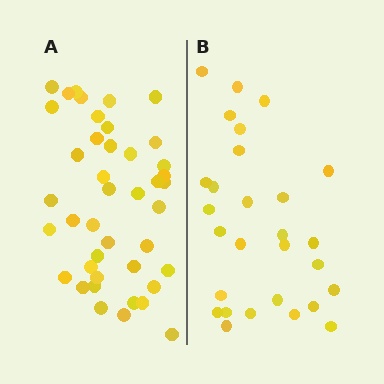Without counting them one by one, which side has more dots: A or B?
Region A (the left region) has more dots.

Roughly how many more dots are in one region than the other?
Region A has approximately 15 more dots than region B.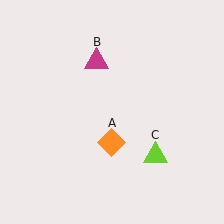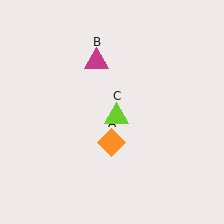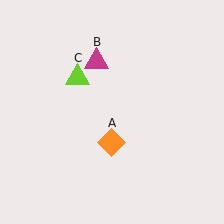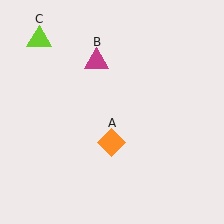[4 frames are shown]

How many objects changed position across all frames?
1 object changed position: lime triangle (object C).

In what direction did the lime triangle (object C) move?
The lime triangle (object C) moved up and to the left.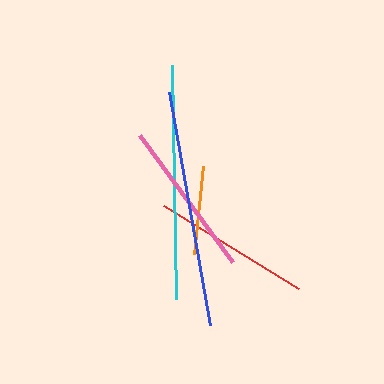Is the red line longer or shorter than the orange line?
The red line is longer than the orange line.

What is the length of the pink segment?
The pink segment is approximately 157 pixels long.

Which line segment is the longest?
The blue line is the longest at approximately 237 pixels.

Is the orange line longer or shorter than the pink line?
The pink line is longer than the orange line.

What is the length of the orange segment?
The orange segment is approximately 88 pixels long.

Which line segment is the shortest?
The orange line is the shortest at approximately 88 pixels.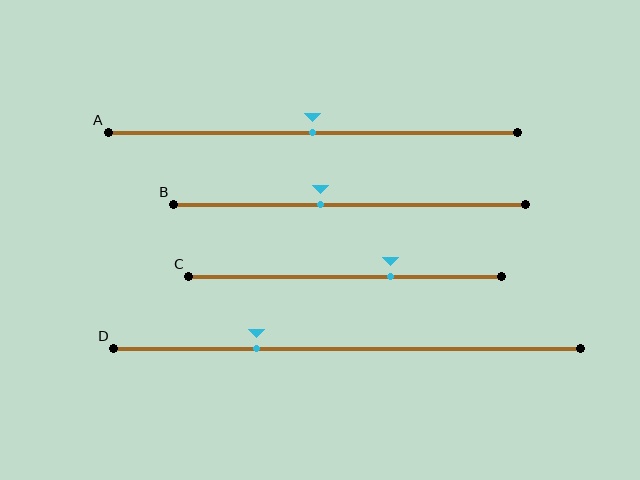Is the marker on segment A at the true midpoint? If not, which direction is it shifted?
Yes, the marker on segment A is at the true midpoint.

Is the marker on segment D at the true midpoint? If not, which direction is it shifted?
No, the marker on segment D is shifted to the left by about 19% of the segment length.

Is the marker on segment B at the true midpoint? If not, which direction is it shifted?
No, the marker on segment B is shifted to the left by about 8% of the segment length.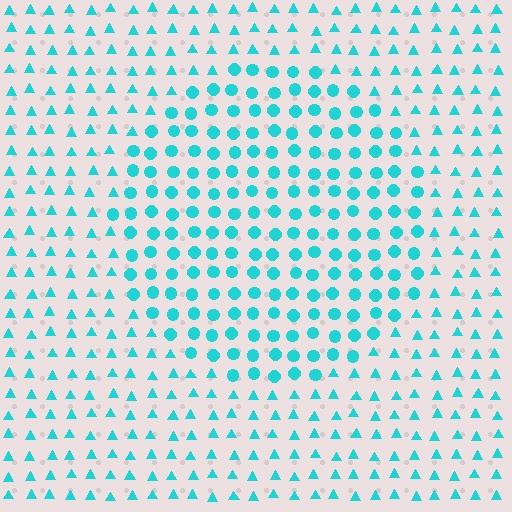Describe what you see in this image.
The image is filled with small cyan elements arranged in a uniform grid. A circle-shaped region contains circles, while the surrounding area contains triangles. The boundary is defined purely by the change in element shape.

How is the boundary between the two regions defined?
The boundary is defined by a change in element shape: circles inside vs. triangles outside. All elements share the same color and spacing.